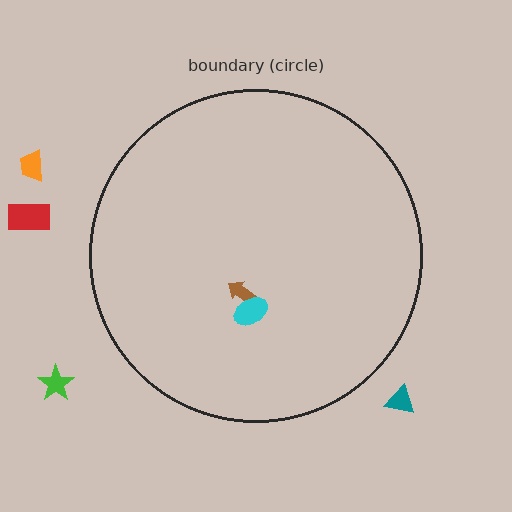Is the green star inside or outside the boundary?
Outside.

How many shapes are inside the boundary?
2 inside, 4 outside.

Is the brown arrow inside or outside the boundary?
Inside.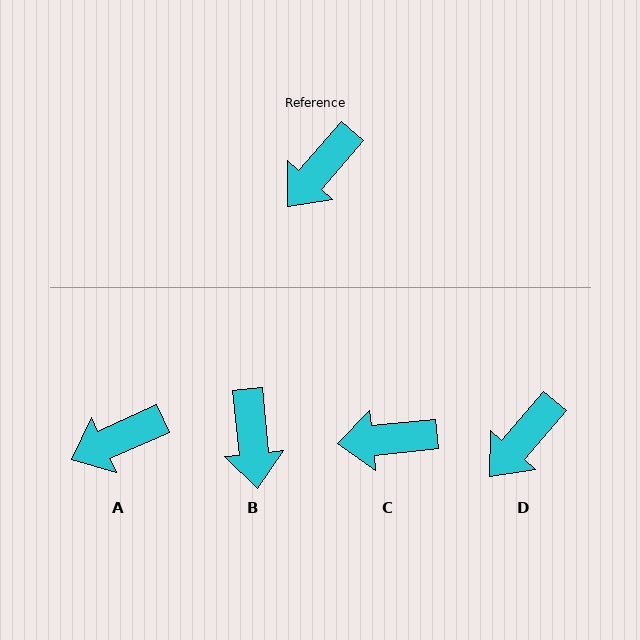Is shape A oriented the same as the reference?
No, it is off by about 25 degrees.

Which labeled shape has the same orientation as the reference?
D.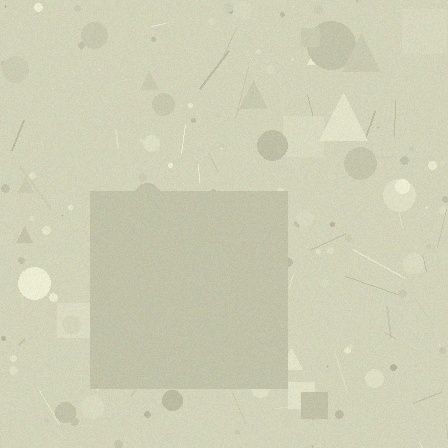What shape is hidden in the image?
A square is hidden in the image.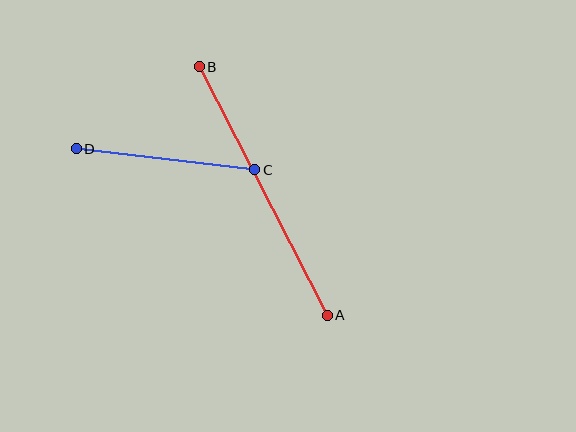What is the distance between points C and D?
The distance is approximately 180 pixels.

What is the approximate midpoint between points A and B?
The midpoint is at approximately (263, 191) pixels.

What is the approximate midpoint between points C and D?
The midpoint is at approximately (165, 159) pixels.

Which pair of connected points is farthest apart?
Points A and B are farthest apart.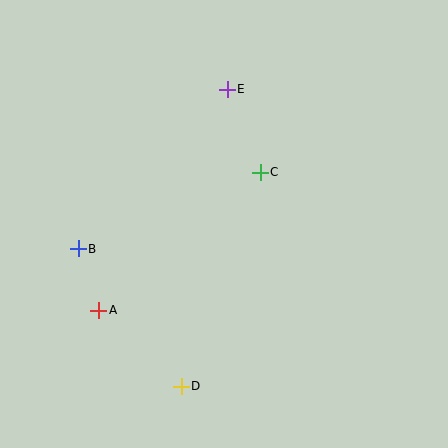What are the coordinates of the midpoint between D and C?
The midpoint between D and C is at (221, 279).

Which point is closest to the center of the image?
Point C at (260, 172) is closest to the center.